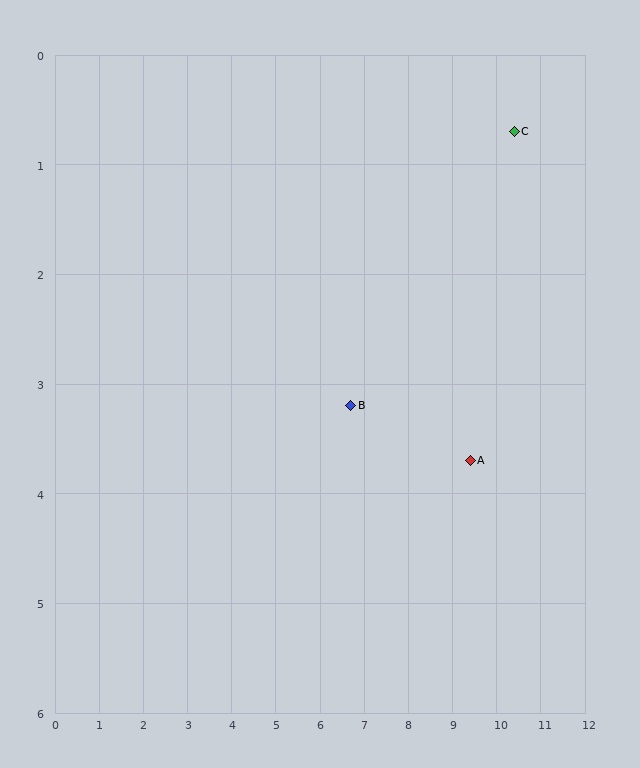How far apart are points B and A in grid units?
Points B and A are about 2.7 grid units apart.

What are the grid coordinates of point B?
Point B is at approximately (6.7, 3.2).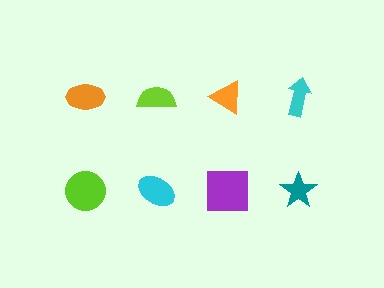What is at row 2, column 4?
A teal star.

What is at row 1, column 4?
A cyan arrow.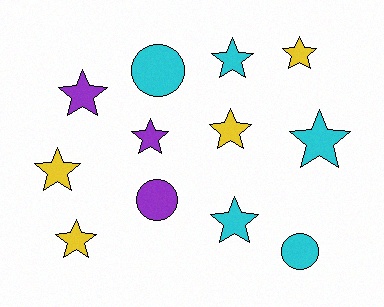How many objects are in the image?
There are 12 objects.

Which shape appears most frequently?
Star, with 9 objects.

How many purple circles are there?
There is 1 purple circle.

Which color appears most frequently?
Cyan, with 5 objects.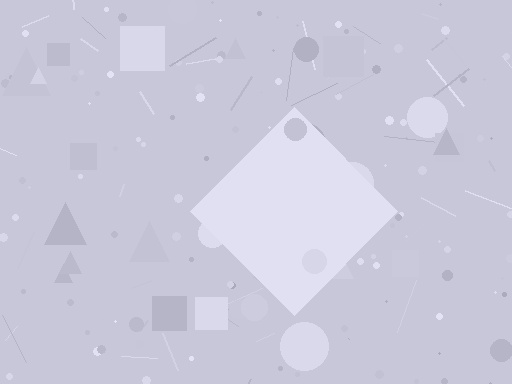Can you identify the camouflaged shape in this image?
The camouflaged shape is a diamond.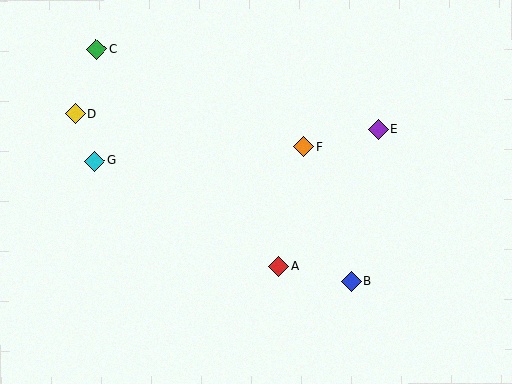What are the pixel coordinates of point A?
Point A is at (279, 266).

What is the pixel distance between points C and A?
The distance between C and A is 283 pixels.